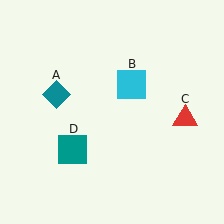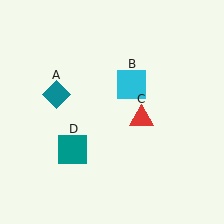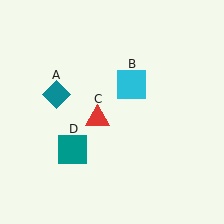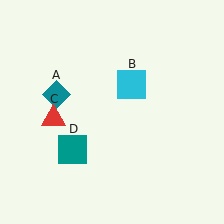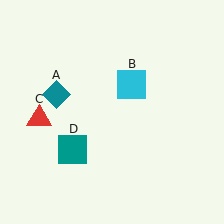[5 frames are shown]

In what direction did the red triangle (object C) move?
The red triangle (object C) moved left.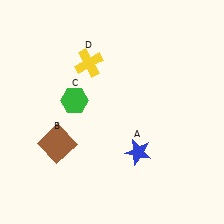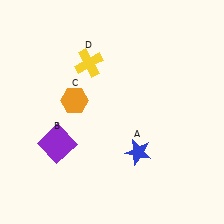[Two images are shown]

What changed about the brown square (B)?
In Image 1, B is brown. In Image 2, it changed to purple.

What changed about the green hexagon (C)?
In Image 1, C is green. In Image 2, it changed to orange.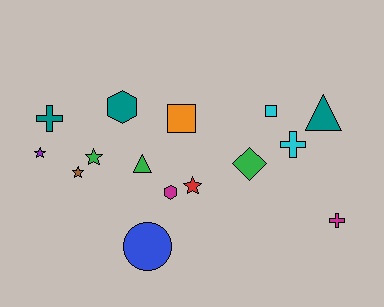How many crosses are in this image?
There are 3 crosses.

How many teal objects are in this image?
There are 3 teal objects.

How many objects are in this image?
There are 15 objects.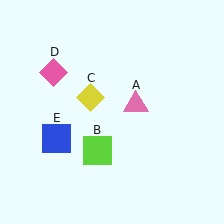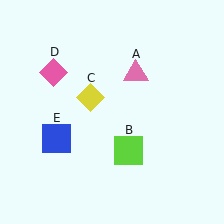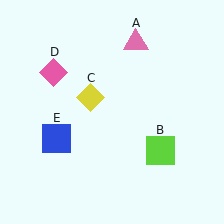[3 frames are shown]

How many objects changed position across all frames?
2 objects changed position: pink triangle (object A), lime square (object B).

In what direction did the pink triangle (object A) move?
The pink triangle (object A) moved up.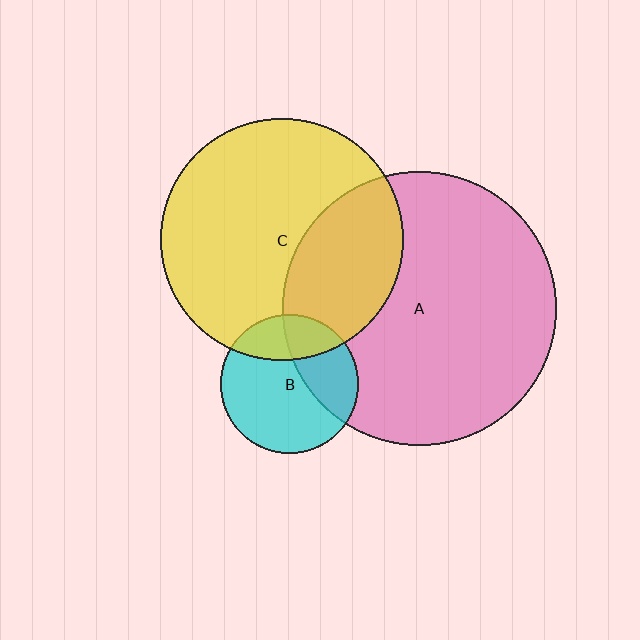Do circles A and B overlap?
Yes.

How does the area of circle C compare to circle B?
Approximately 3.1 times.